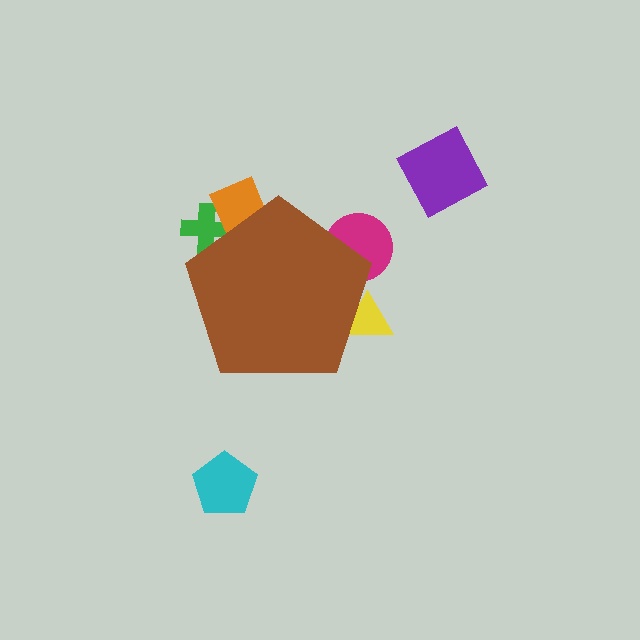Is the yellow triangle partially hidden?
Yes, the yellow triangle is partially hidden behind the brown pentagon.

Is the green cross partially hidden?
Yes, the green cross is partially hidden behind the brown pentagon.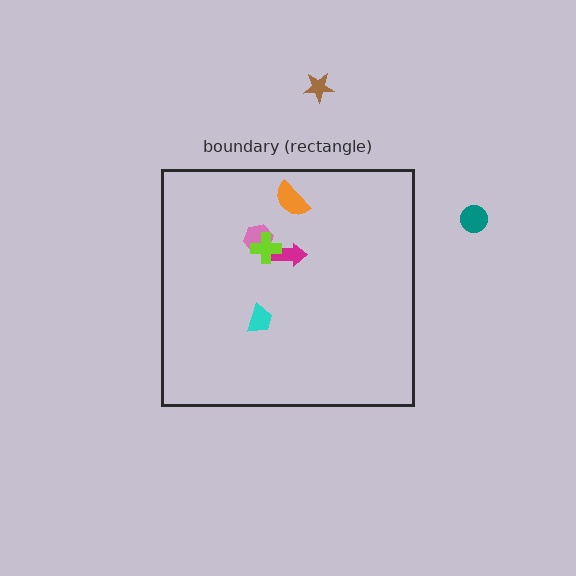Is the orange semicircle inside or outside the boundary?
Inside.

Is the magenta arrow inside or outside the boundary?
Inside.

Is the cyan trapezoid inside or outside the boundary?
Inside.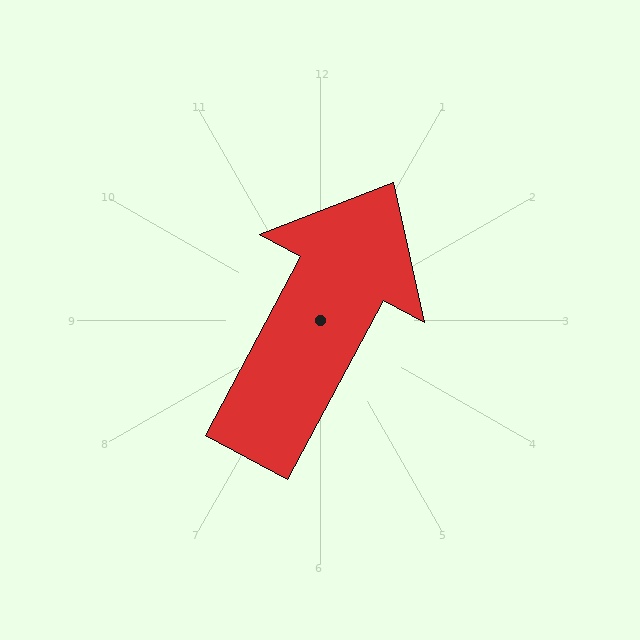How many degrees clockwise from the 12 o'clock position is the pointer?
Approximately 28 degrees.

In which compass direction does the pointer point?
Northeast.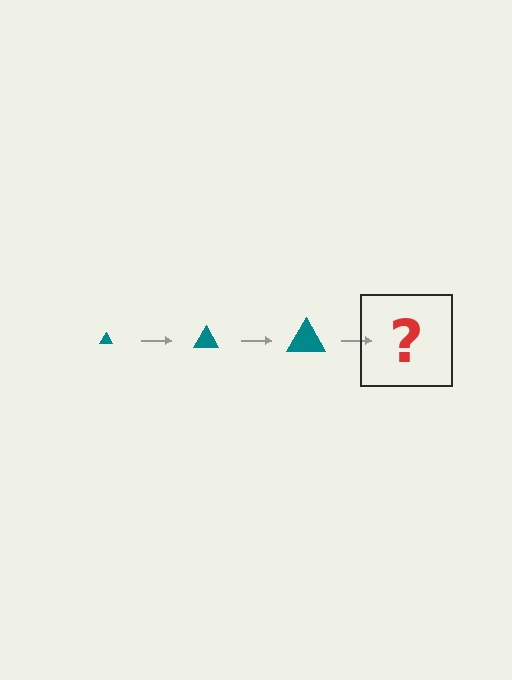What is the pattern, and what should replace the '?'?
The pattern is that the triangle gets progressively larger each step. The '?' should be a teal triangle, larger than the previous one.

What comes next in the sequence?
The next element should be a teal triangle, larger than the previous one.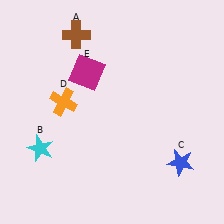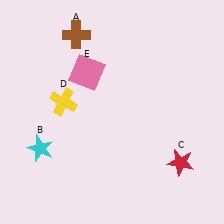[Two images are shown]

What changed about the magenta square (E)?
In Image 1, E is magenta. In Image 2, it changed to pink.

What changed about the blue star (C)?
In Image 1, C is blue. In Image 2, it changed to red.